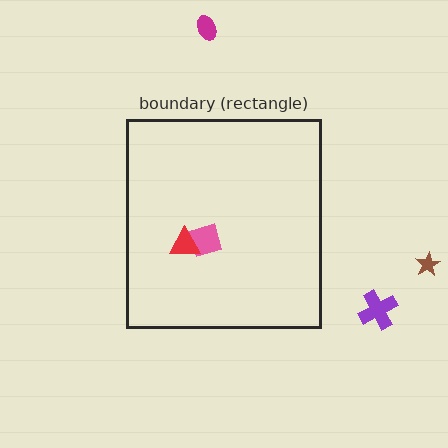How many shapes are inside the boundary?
2 inside, 3 outside.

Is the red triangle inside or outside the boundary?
Inside.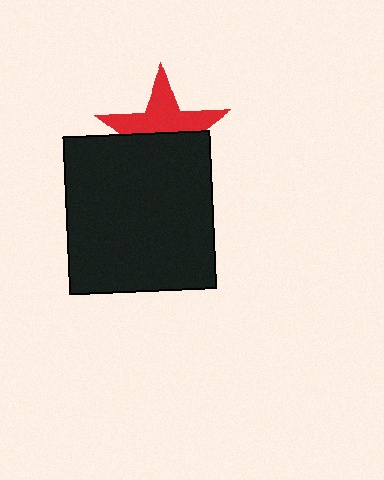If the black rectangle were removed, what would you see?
You would see the complete red star.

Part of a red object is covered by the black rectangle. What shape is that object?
It is a star.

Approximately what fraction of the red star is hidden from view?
Roughly 49% of the red star is hidden behind the black rectangle.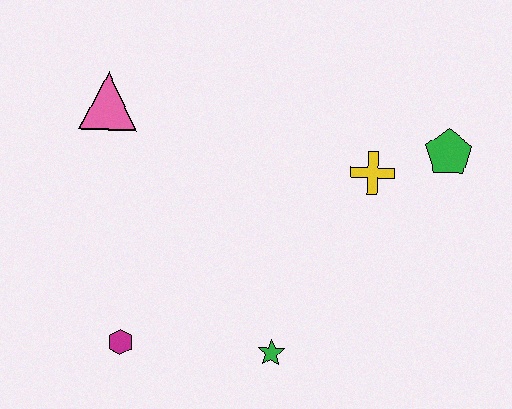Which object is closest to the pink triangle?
The magenta hexagon is closest to the pink triangle.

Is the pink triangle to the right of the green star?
No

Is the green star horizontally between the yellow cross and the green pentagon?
No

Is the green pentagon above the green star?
Yes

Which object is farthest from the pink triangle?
The green pentagon is farthest from the pink triangle.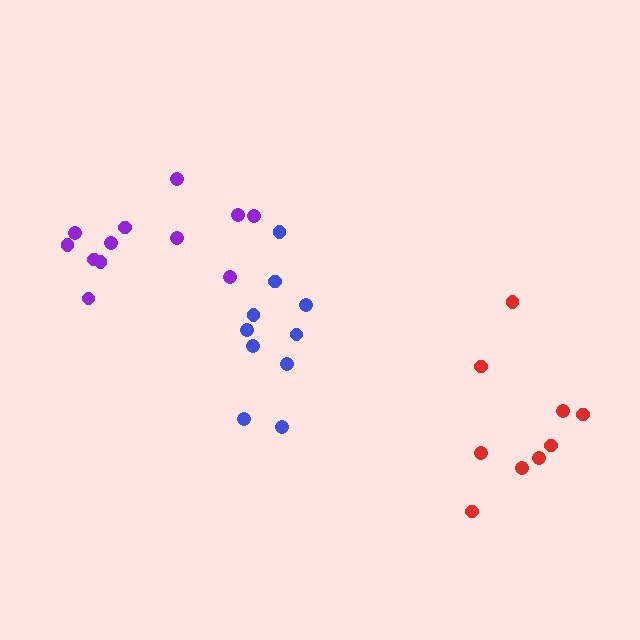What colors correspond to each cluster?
The clusters are colored: purple, blue, red.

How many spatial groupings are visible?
There are 3 spatial groupings.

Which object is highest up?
The purple cluster is topmost.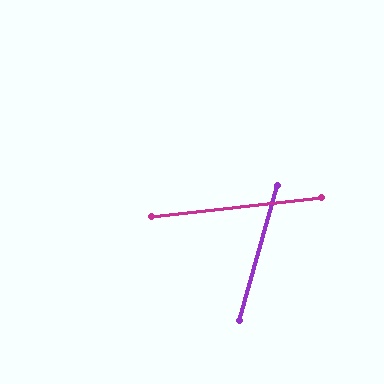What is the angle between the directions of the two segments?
Approximately 68 degrees.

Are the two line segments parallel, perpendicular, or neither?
Neither parallel nor perpendicular — they differ by about 68°.